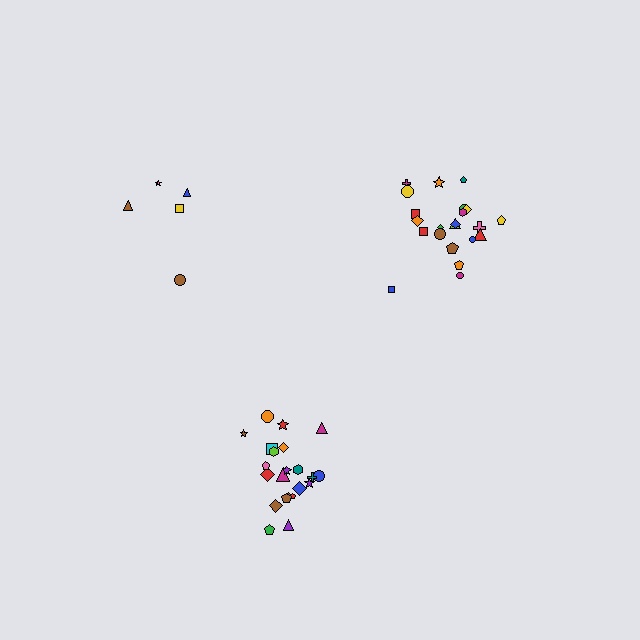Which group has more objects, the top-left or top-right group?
The top-right group.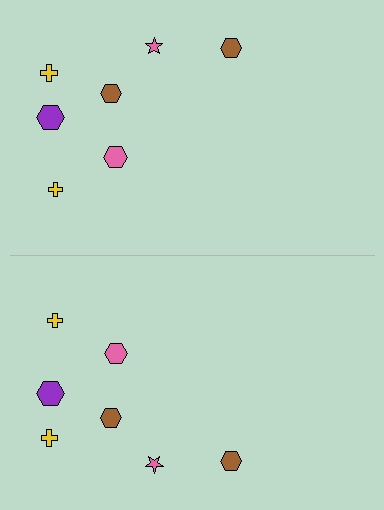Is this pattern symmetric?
Yes, this pattern has bilateral (reflection) symmetry.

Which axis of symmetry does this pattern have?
The pattern has a horizontal axis of symmetry running through the center of the image.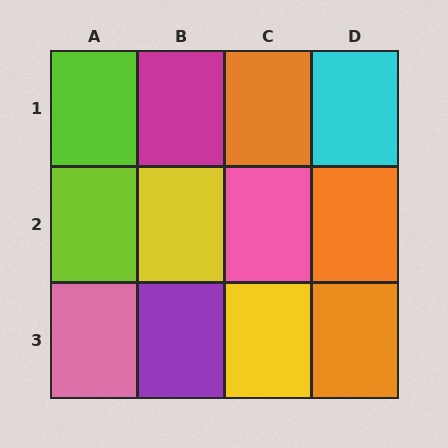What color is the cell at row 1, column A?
Lime.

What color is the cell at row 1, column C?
Orange.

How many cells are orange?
3 cells are orange.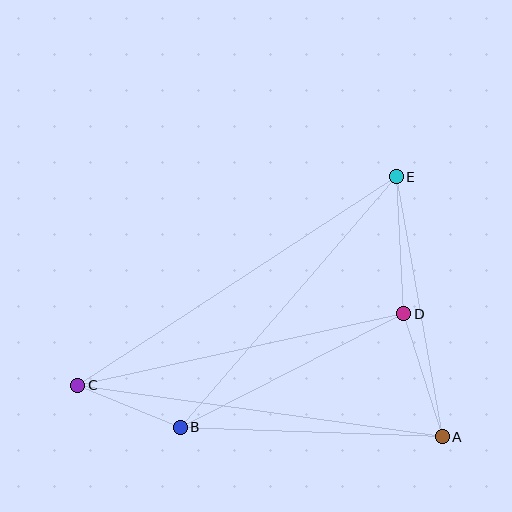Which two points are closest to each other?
Points B and C are closest to each other.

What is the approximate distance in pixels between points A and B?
The distance between A and B is approximately 262 pixels.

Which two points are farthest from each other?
Points C and E are farthest from each other.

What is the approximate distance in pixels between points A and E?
The distance between A and E is approximately 264 pixels.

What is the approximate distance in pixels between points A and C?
The distance between A and C is approximately 368 pixels.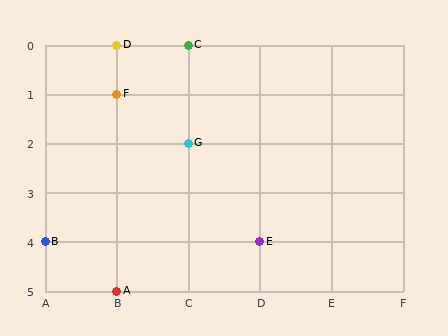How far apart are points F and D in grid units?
Points F and D are 1 row apart.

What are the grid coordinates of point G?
Point G is at grid coordinates (C, 2).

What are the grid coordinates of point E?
Point E is at grid coordinates (D, 4).